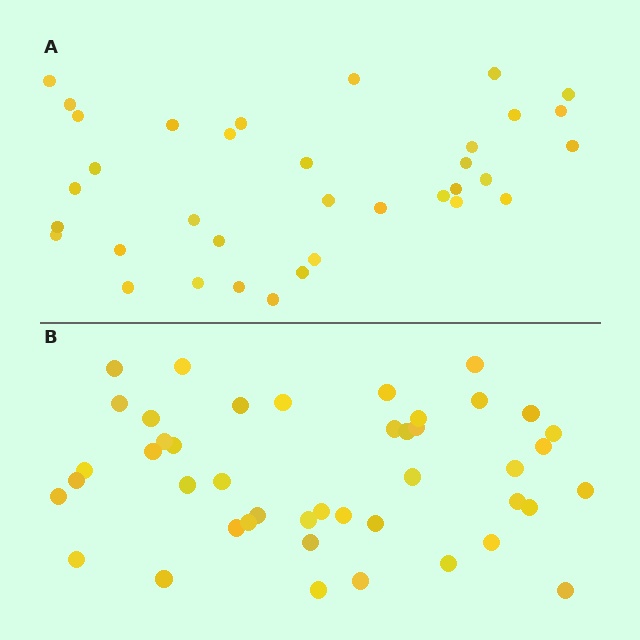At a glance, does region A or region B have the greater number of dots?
Region B (the bottom region) has more dots.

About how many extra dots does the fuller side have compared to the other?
Region B has roughly 8 or so more dots than region A.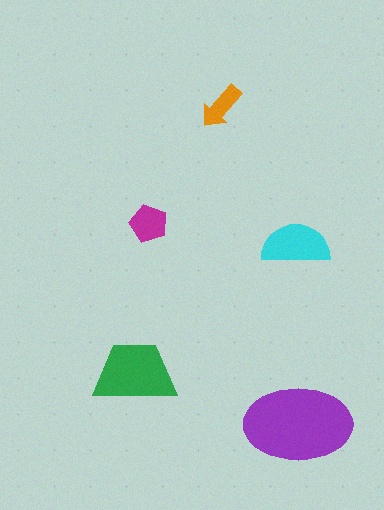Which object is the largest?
The purple ellipse.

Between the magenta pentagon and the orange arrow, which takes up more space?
The magenta pentagon.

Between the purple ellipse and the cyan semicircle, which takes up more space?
The purple ellipse.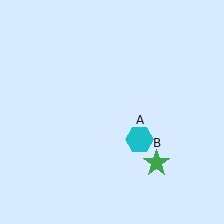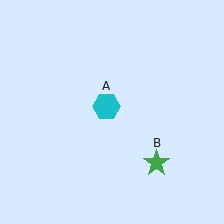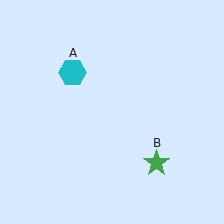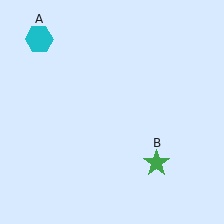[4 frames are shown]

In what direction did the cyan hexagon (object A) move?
The cyan hexagon (object A) moved up and to the left.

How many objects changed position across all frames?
1 object changed position: cyan hexagon (object A).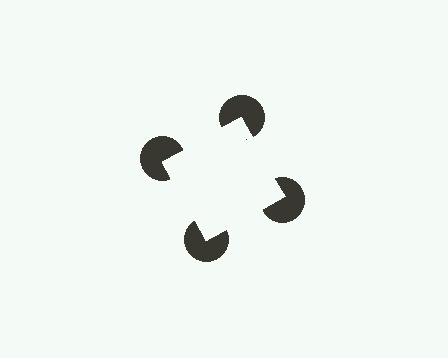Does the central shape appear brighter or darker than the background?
It typically appears slightly brighter than the background, even though no actual brightness change is drawn.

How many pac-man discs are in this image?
There are 4 — one at each vertex of the illusory square.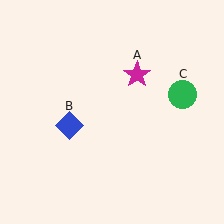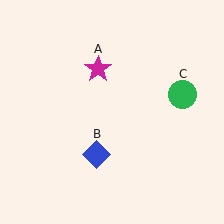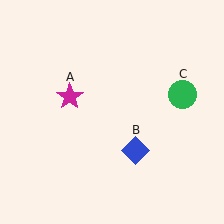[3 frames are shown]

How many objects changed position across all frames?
2 objects changed position: magenta star (object A), blue diamond (object B).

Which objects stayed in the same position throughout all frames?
Green circle (object C) remained stationary.